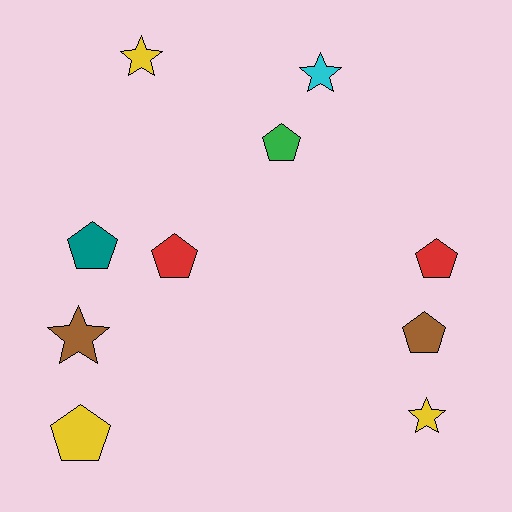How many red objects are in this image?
There are 2 red objects.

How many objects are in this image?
There are 10 objects.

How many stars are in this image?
There are 4 stars.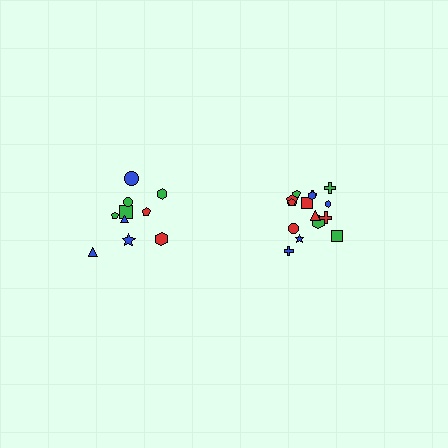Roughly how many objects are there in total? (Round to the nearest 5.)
Roughly 25 objects in total.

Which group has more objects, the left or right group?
The right group.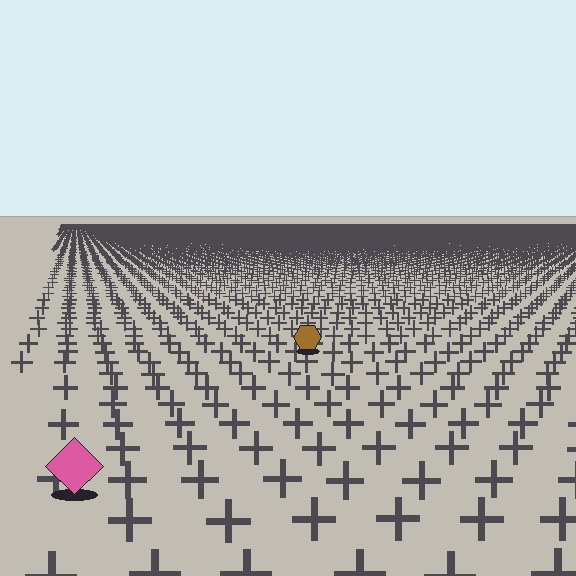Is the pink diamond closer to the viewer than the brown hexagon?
Yes. The pink diamond is closer — you can tell from the texture gradient: the ground texture is coarser near it.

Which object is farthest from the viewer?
The brown hexagon is farthest from the viewer. It appears smaller and the ground texture around it is denser.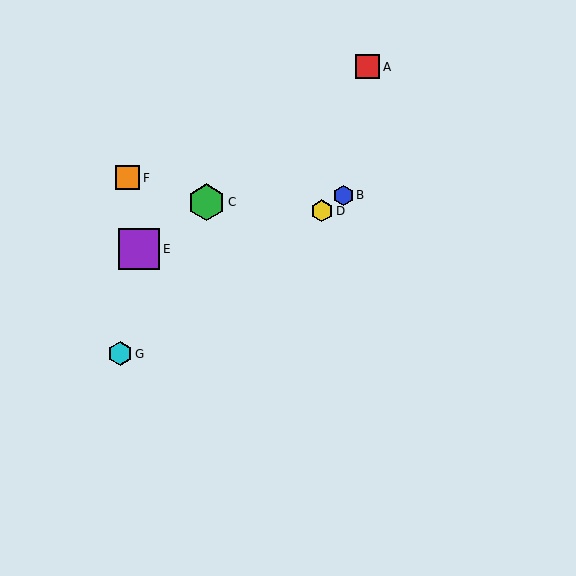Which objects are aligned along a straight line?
Objects B, D, G are aligned along a straight line.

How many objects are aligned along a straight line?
3 objects (B, D, G) are aligned along a straight line.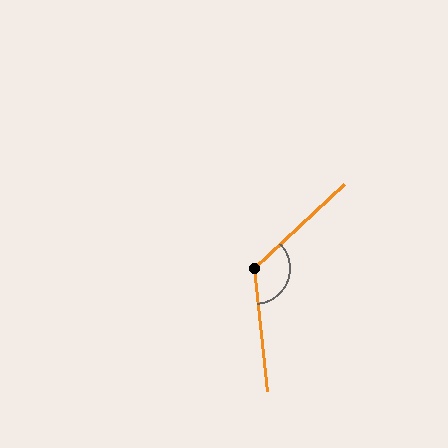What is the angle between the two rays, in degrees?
Approximately 128 degrees.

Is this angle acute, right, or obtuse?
It is obtuse.